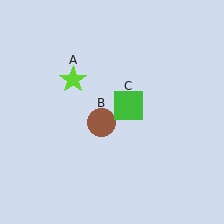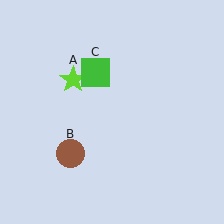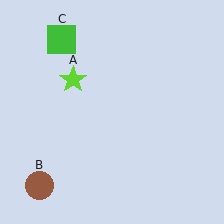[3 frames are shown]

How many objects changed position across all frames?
2 objects changed position: brown circle (object B), green square (object C).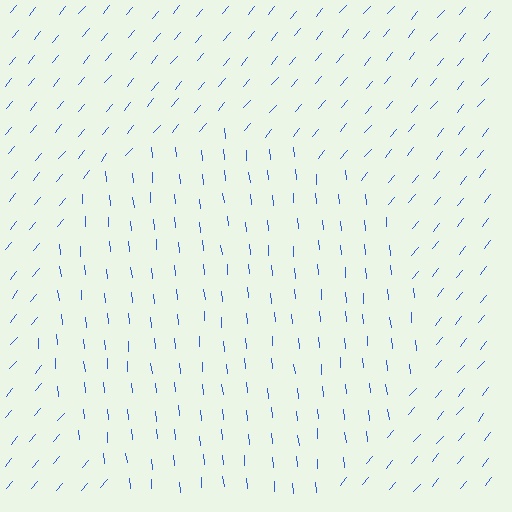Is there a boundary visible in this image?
Yes, there is a texture boundary formed by a change in line orientation.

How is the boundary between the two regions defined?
The boundary is defined purely by a change in line orientation (approximately 45 degrees difference). All lines are the same color and thickness.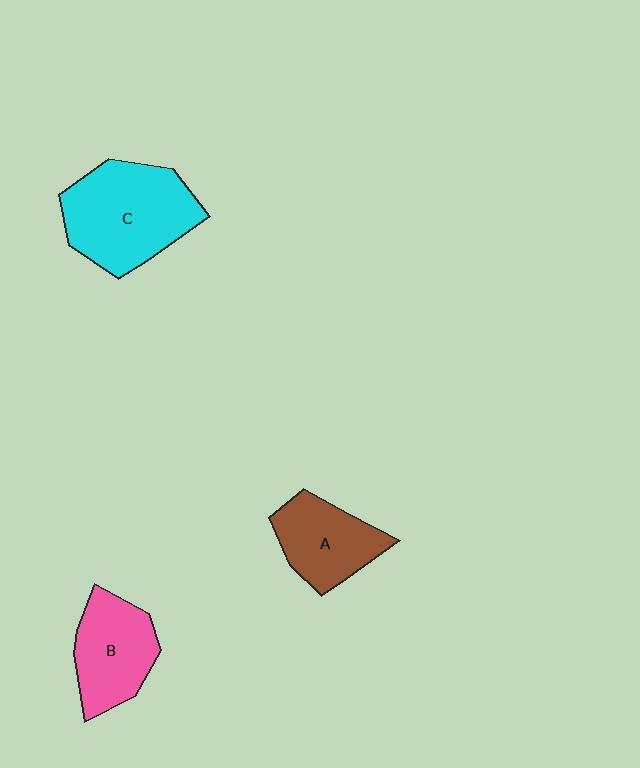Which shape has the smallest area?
Shape A (brown).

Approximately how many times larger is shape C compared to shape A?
Approximately 1.6 times.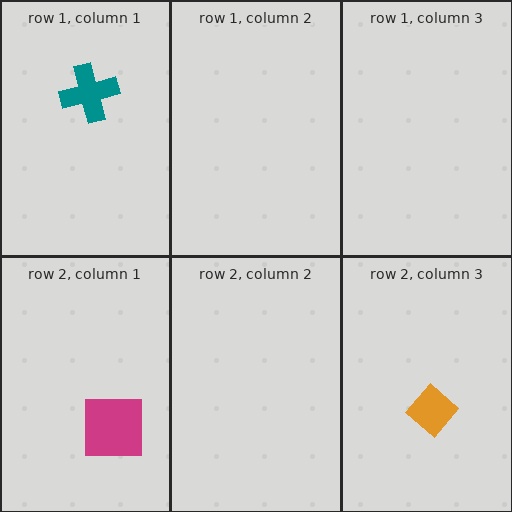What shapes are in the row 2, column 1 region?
The magenta square.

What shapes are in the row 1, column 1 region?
The teal cross.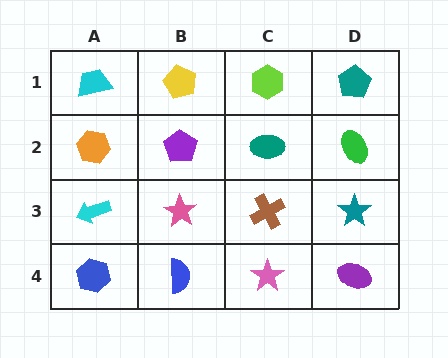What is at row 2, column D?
A green ellipse.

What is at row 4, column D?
A purple ellipse.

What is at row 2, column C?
A teal ellipse.